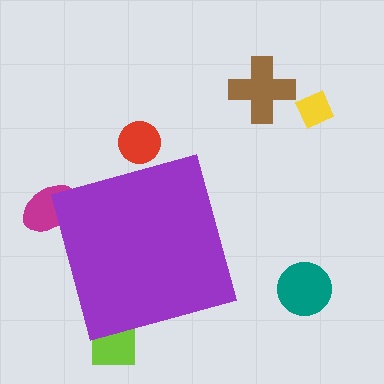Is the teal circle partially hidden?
No, the teal circle is fully visible.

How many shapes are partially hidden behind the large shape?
3 shapes are partially hidden.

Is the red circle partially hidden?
Yes, the red circle is partially hidden behind the purple diamond.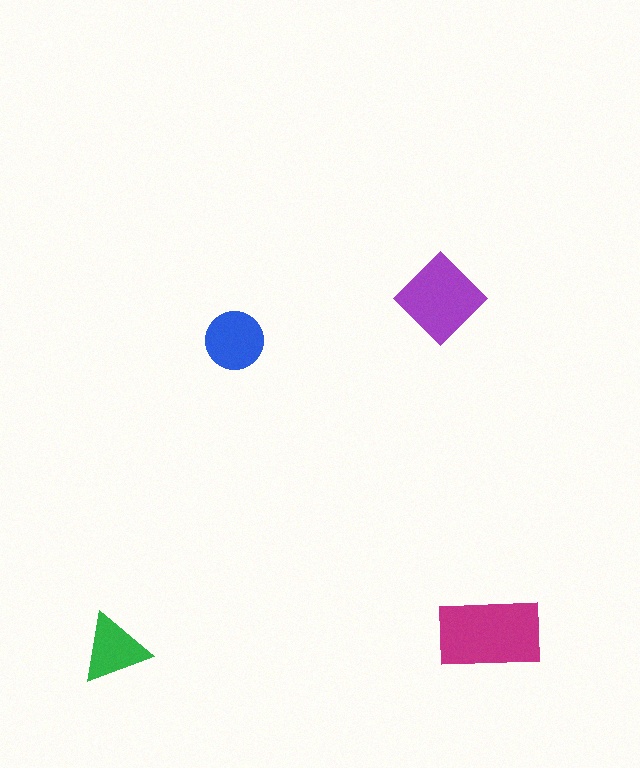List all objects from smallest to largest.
The green triangle, the blue circle, the purple diamond, the magenta rectangle.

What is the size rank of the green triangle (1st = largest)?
4th.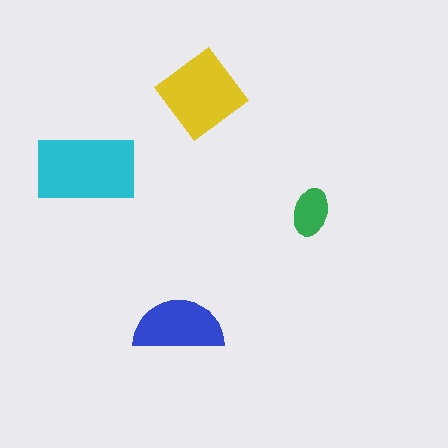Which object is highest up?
The yellow diamond is topmost.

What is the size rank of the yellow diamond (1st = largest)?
2nd.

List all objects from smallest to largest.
The green ellipse, the blue semicircle, the yellow diamond, the cyan rectangle.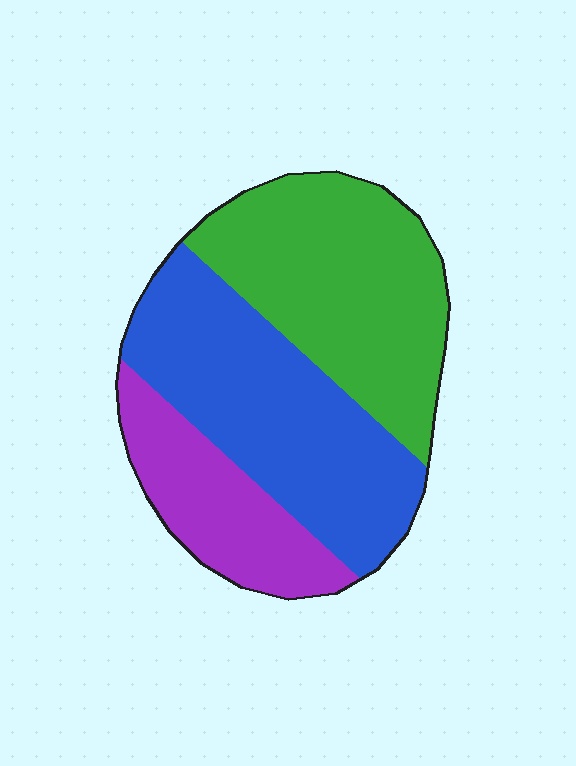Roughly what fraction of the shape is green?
Green covers around 40% of the shape.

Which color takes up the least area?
Purple, at roughly 20%.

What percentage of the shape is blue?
Blue takes up about two fifths (2/5) of the shape.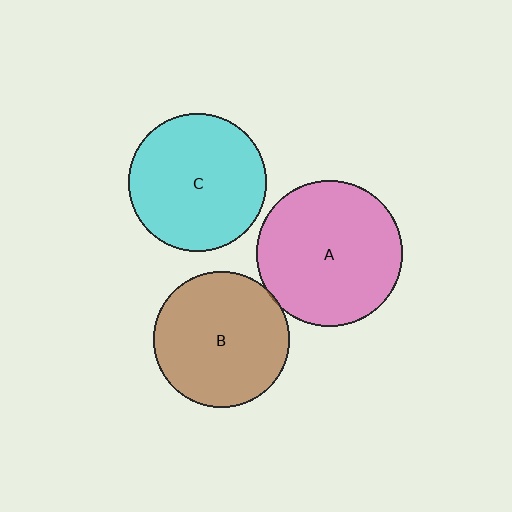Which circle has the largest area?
Circle A (pink).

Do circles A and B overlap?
Yes.